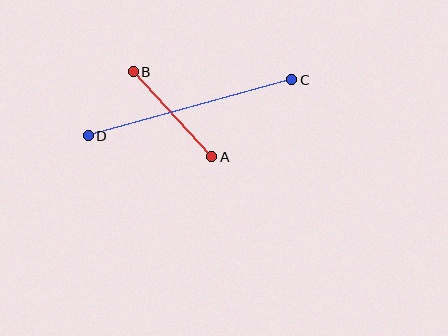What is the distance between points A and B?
The distance is approximately 116 pixels.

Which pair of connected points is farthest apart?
Points C and D are farthest apart.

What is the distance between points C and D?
The distance is approximately 211 pixels.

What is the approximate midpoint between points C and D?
The midpoint is at approximately (190, 108) pixels.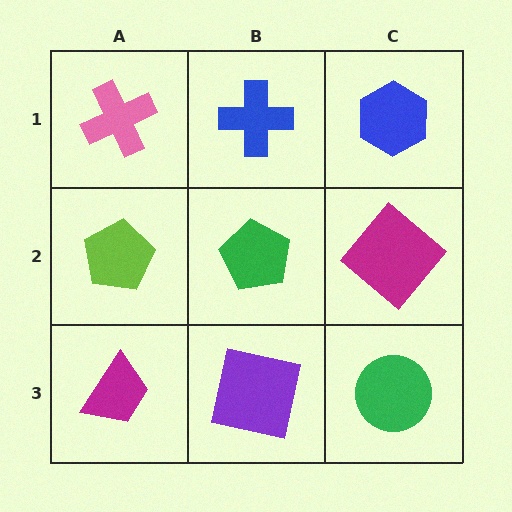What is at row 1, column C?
A blue hexagon.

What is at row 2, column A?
A lime pentagon.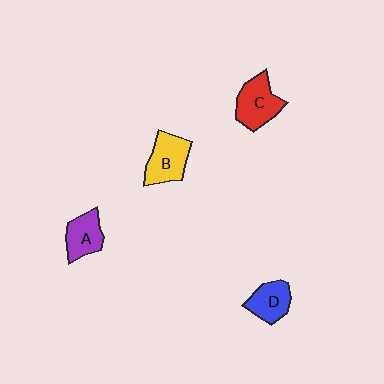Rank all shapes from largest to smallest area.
From largest to smallest: C (red), B (yellow), D (blue), A (purple).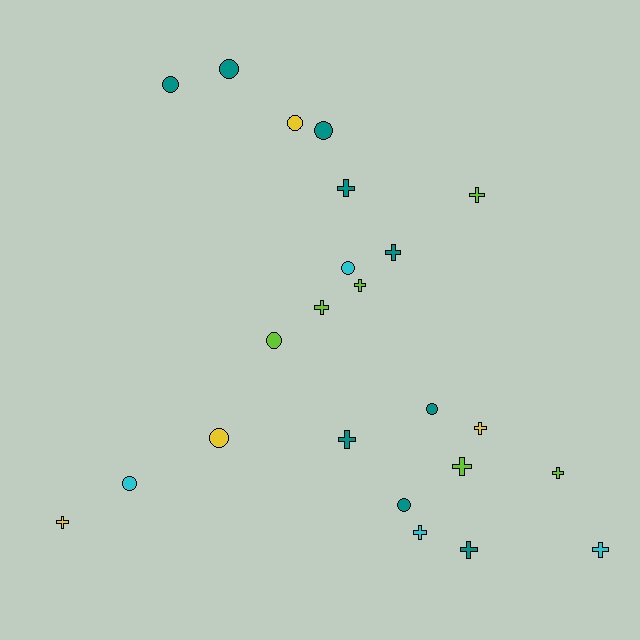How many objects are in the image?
There are 23 objects.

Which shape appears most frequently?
Cross, with 13 objects.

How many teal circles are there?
There are 5 teal circles.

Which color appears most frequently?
Teal, with 9 objects.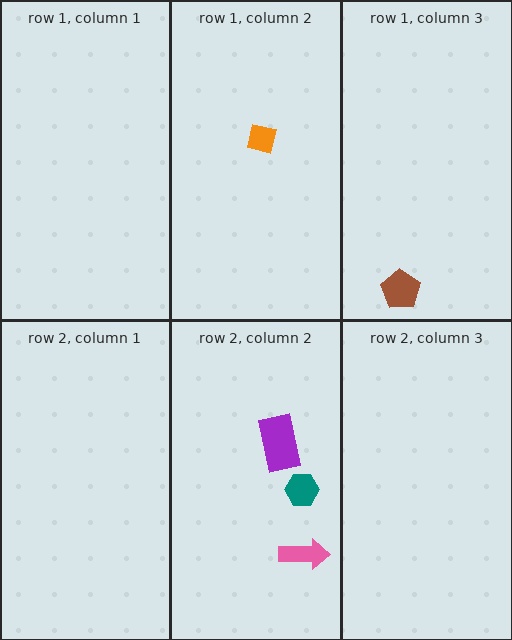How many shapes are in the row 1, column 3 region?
1.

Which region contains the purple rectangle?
The row 2, column 2 region.